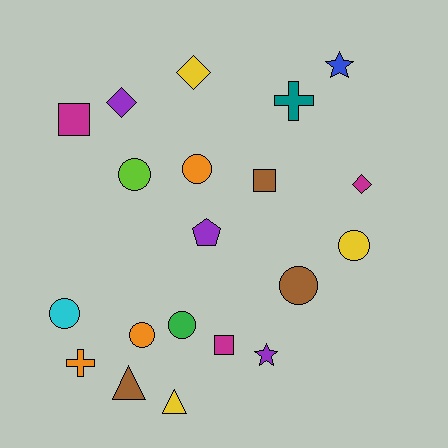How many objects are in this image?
There are 20 objects.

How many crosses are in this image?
There are 2 crosses.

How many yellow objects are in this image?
There are 3 yellow objects.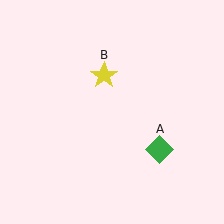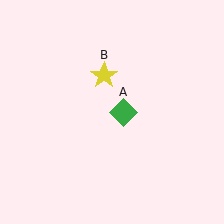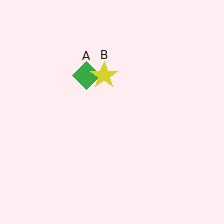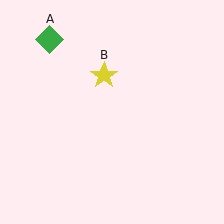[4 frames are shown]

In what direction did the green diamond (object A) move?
The green diamond (object A) moved up and to the left.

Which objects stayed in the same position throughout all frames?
Yellow star (object B) remained stationary.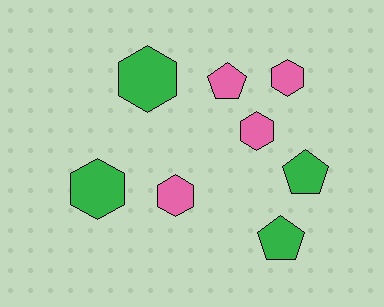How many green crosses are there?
There are no green crosses.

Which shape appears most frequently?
Hexagon, with 5 objects.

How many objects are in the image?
There are 8 objects.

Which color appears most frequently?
Green, with 4 objects.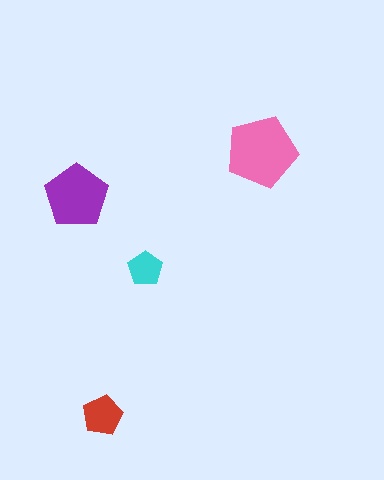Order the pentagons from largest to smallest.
the pink one, the purple one, the red one, the cyan one.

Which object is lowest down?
The red pentagon is bottommost.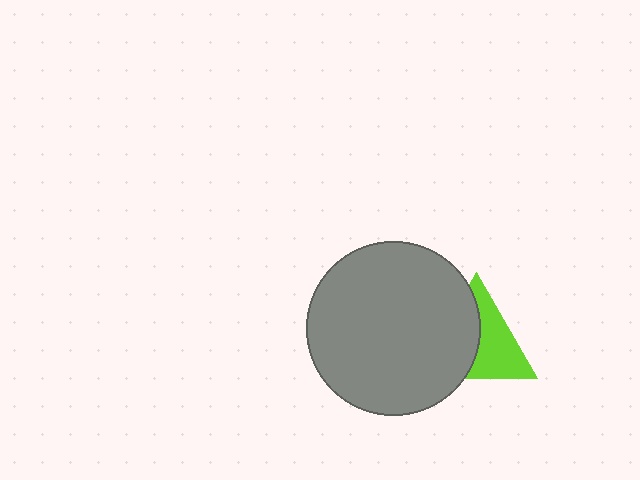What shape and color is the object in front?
The object in front is a gray circle.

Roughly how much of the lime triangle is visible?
About half of it is visible (roughly 51%).